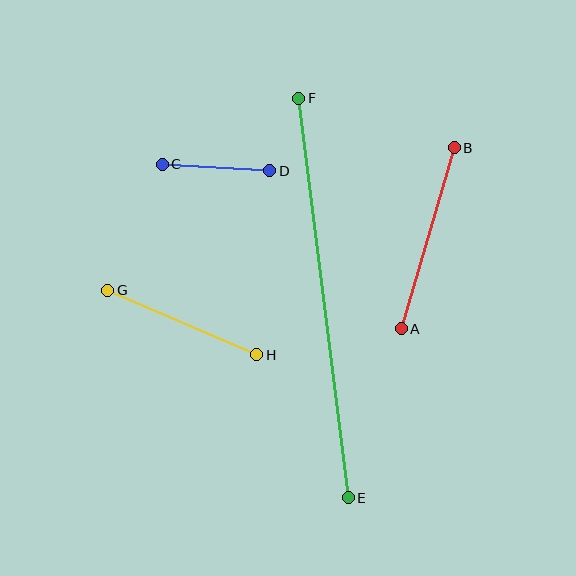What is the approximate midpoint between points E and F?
The midpoint is at approximately (323, 298) pixels.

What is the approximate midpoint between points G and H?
The midpoint is at approximately (182, 323) pixels.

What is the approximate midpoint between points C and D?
The midpoint is at approximately (216, 168) pixels.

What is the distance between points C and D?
The distance is approximately 108 pixels.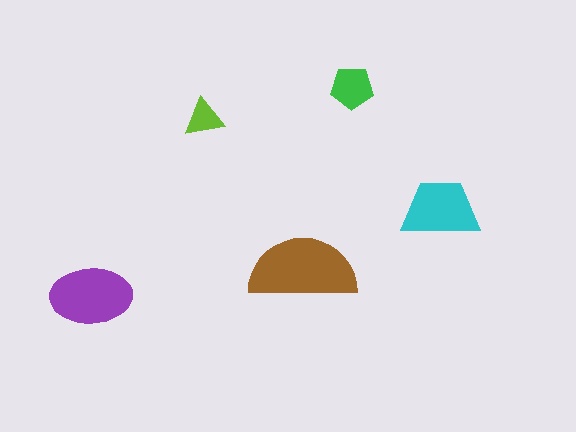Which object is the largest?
The brown semicircle.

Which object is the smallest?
The lime triangle.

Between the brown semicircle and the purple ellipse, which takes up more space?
The brown semicircle.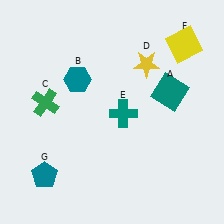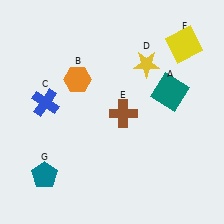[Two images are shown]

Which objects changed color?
B changed from teal to orange. C changed from green to blue. E changed from teal to brown.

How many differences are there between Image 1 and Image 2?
There are 3 differences between the two images.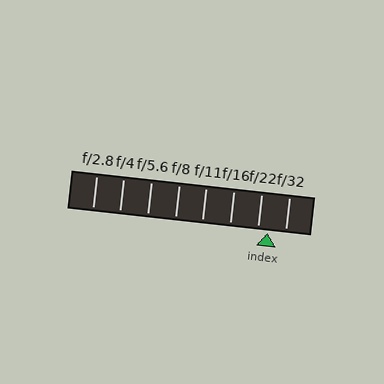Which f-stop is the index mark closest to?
The index mark is closest to f/22.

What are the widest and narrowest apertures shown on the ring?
The widest aperture shown is f/2.8 and the narrowest is f/32.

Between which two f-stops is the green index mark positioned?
The index mark is between f/22 and f/32.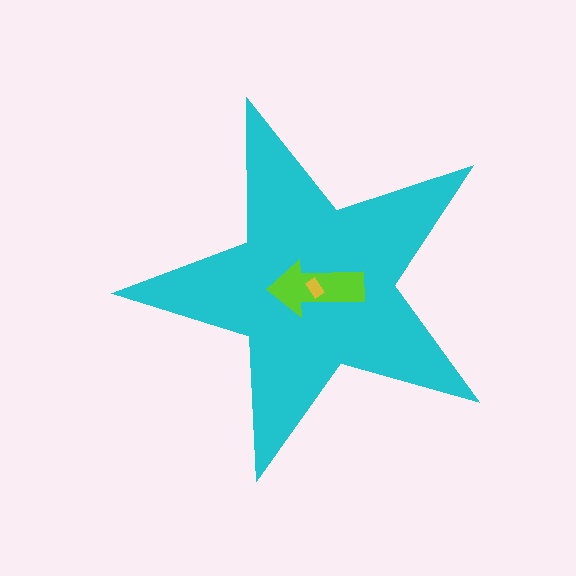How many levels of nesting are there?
3.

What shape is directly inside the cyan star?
The lime arrow.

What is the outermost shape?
The cyan star.